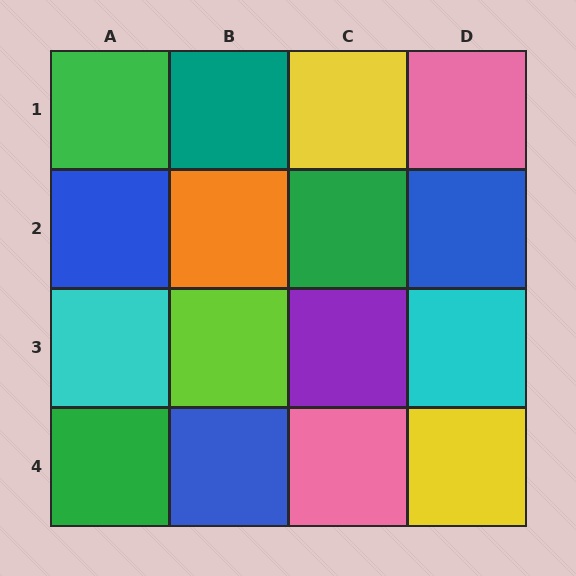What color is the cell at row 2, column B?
Orange.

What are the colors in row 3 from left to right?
Cyan, lime, purple, cyan.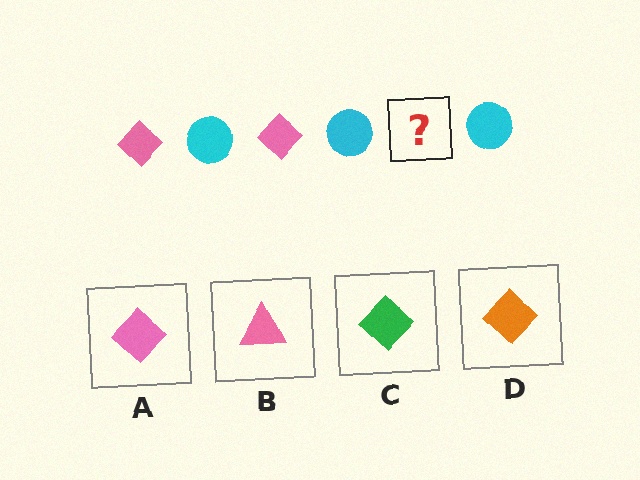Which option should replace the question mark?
Option A.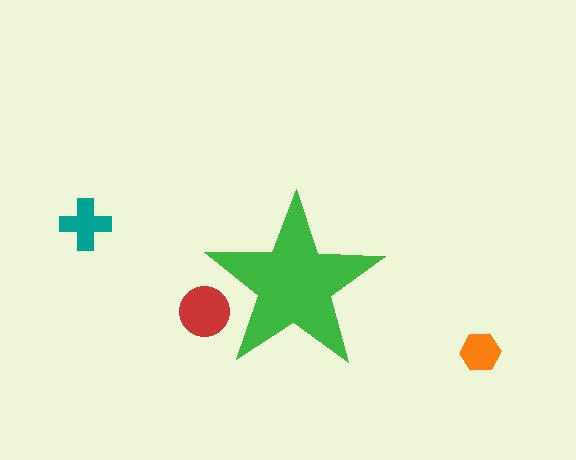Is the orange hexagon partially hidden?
No, the orange hexagon is fully visible.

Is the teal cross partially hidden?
No, the teal cross is fully visible.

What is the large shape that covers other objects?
A green star.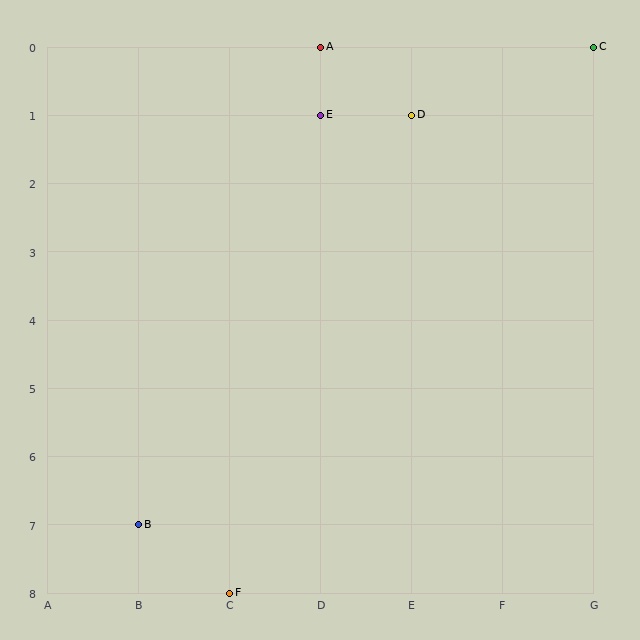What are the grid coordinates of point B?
Point B is at grid coordinates (B, 7).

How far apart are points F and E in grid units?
Points F and E are 1 column and 7 rows apart (about 7.1 grid units diagonally).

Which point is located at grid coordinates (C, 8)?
Point F is at (C, 8).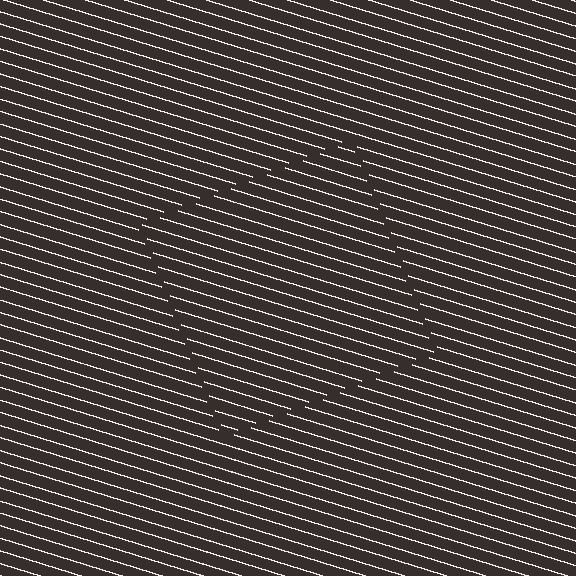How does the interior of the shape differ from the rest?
The interior of the shape contains the same grating, shifted by half a period — the contour is defined by the phase discontinuity where line-ends from the inner and outer gratings abut.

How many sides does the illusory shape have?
4 sides — the line-ends trace a square.